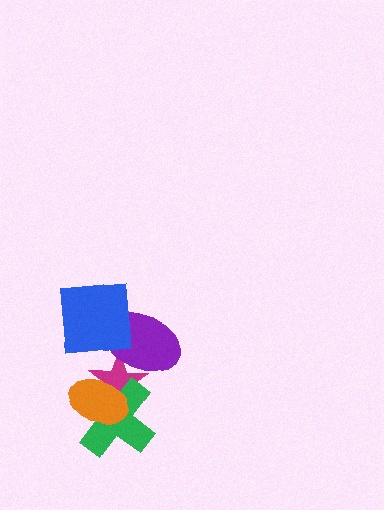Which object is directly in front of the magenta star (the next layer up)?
The purple ellipse is directly in front of the magenta star.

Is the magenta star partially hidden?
Yes, it is partially covered by another shape.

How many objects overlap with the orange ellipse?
2 objects overlap with the orange ellipse.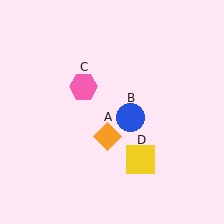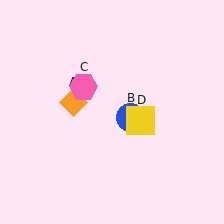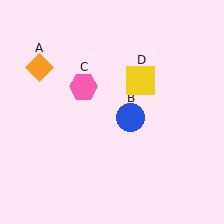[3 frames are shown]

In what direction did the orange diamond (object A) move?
The orange diamond (object A) moved up and to the left.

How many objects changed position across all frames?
2 objects changed position: orange diamond (object A), yellow square (object D).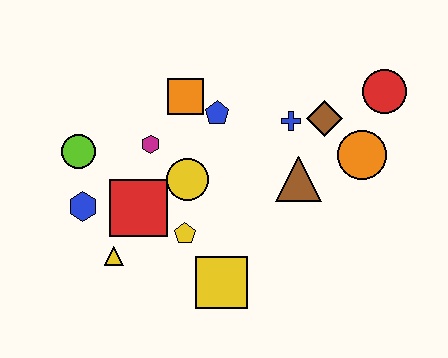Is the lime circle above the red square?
Yes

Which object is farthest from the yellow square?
The red circle is farthest from the yellow square.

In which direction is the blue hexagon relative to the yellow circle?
The blue hexagon is to the left of the yellow circle.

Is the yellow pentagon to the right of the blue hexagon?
Yes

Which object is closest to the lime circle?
The blue hexagon is closest to the lime circle.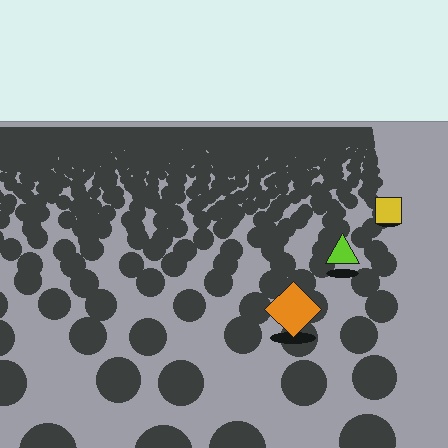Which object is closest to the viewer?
The orange diamond is closest. The texture marks near it are larger and more spread out.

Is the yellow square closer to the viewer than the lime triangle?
No. The lime triangle is closer — you can tell from the texture gradient: the ground texture is coarser near it.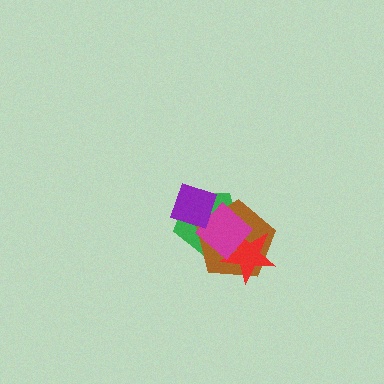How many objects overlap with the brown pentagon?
4 objects overlap with the brown pentagon.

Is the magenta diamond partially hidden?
Yes, it is partially covered by another shape.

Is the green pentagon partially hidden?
Yes, it is partially covered by another shape.